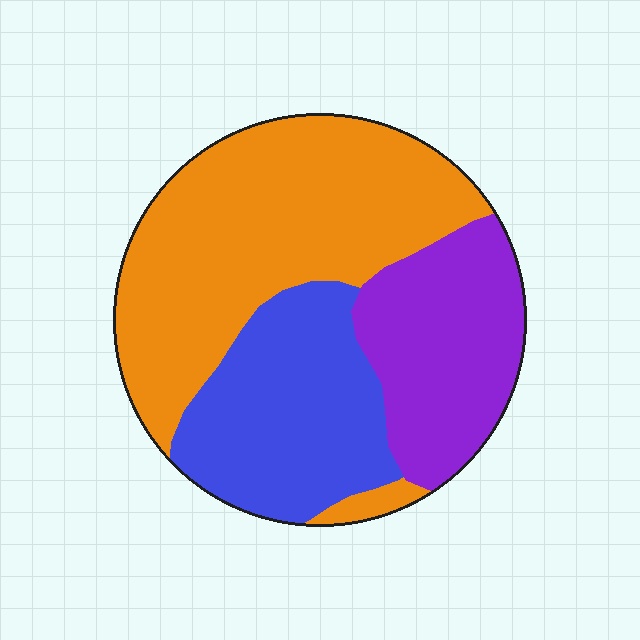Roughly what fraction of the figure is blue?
Blue covers around 30% of the figure.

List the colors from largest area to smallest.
From largest to smallest: orange, blue, purple.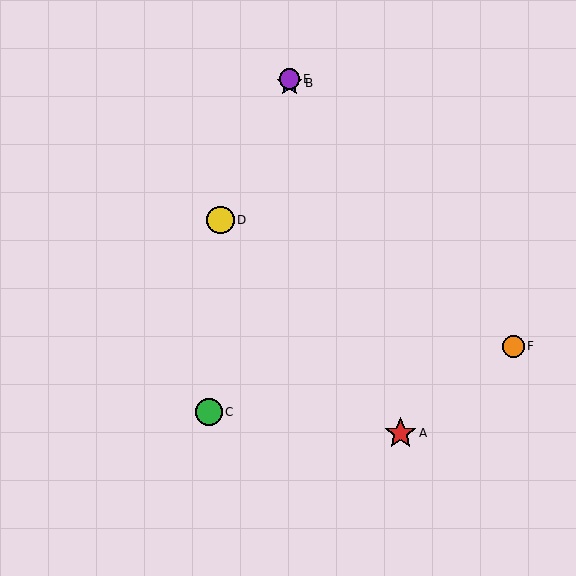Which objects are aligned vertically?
Objects B, E are aligned vertically.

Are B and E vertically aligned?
Yes, both are at x≈289.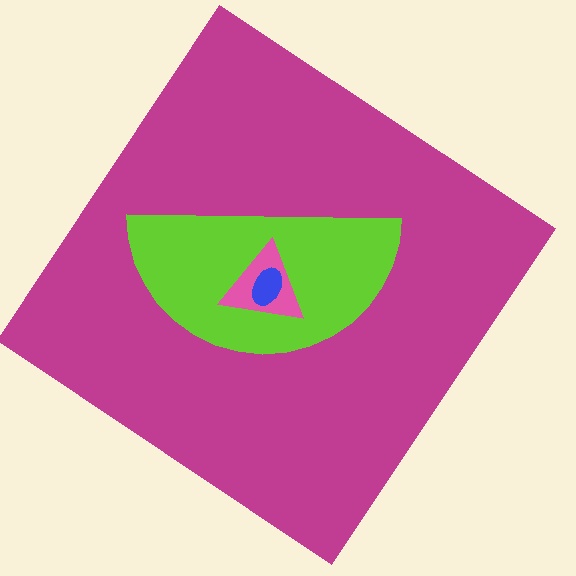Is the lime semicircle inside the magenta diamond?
Yes.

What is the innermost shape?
The blue ellipse.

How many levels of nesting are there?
4.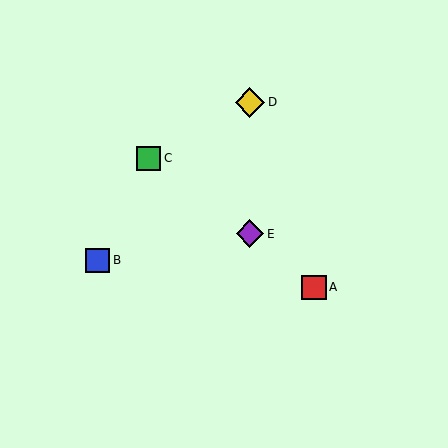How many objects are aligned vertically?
2 objects (D, E) are aligned vertically.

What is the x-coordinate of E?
Object E is at x≈250.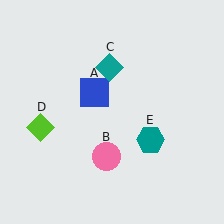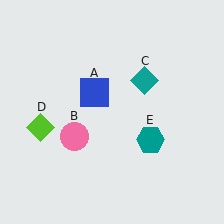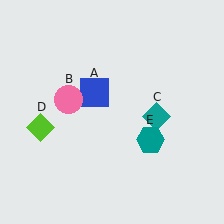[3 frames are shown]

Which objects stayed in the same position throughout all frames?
Blue square (object A) and lime diamond (object D) and teal hexagon (object E) remained stationary.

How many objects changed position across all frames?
2 objects changed position: pink circle (object B), teal diamond (object C).